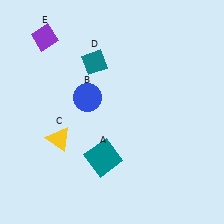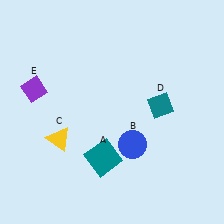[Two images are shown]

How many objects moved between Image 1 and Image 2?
3 objects moved between the two images.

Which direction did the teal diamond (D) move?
The teal diamond (D) moved right.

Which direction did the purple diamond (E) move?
The purple diamond (E) moved down.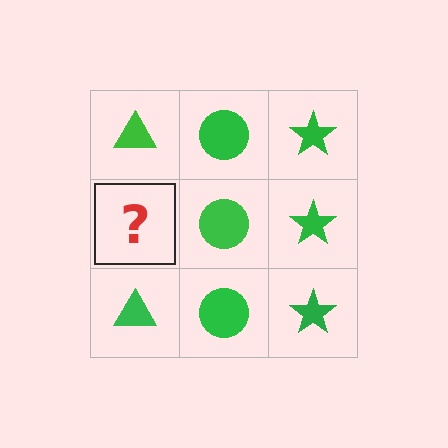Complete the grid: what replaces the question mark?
The question mark should be replaced with a green triangle.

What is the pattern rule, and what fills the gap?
The rule is that each column has a consistent shape. The gap should be filled with a green triangle.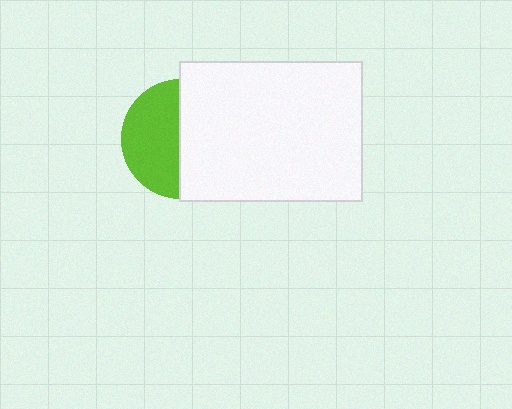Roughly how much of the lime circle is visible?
About half of it is visible (roughly 48%).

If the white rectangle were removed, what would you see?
You would see the complete lime circle.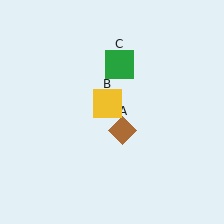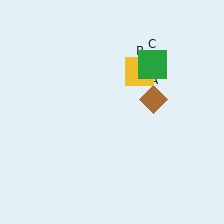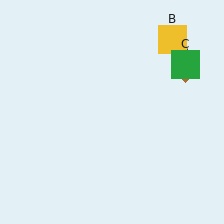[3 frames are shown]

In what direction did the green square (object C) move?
The green square (object C) moved right.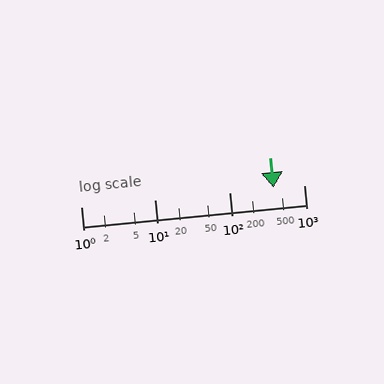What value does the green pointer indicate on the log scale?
The pointer indicates approximately 390.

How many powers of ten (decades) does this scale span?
The scale spans 3 decades, from 1 to 1000.